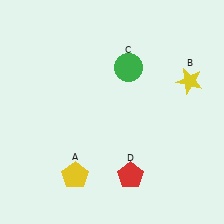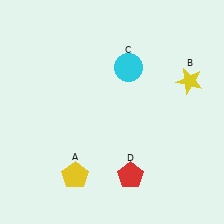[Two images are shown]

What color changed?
The circle (C) changed from green in Image 1 to cyan in Image 2.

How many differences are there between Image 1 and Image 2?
There is 1 difference between the two images.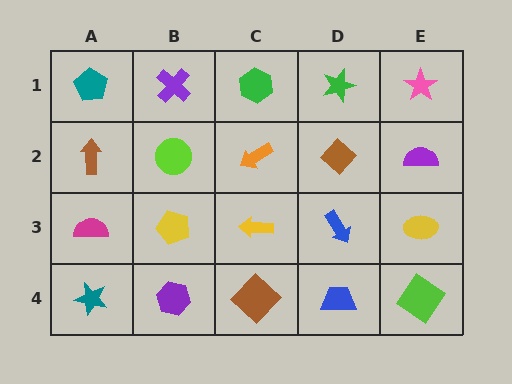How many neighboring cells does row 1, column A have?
2.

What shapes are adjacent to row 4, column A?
A magenta semicircle (row 3, column A), a purple hexagon (row 4, column B).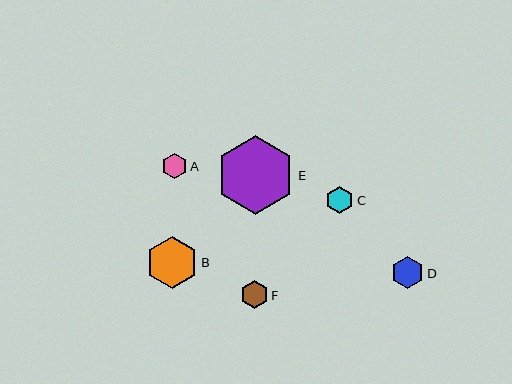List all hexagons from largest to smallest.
From largest to smallest: E, B, D, F, C, A.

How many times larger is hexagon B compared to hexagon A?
Hexagon B is approximately 2.0 times the size of hexagon A.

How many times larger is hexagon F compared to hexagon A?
Hexagon F is approximately 1.1 times the size of hexagon A.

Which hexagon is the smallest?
Hexagon A is the smallest with a size of approximately 25 pixels.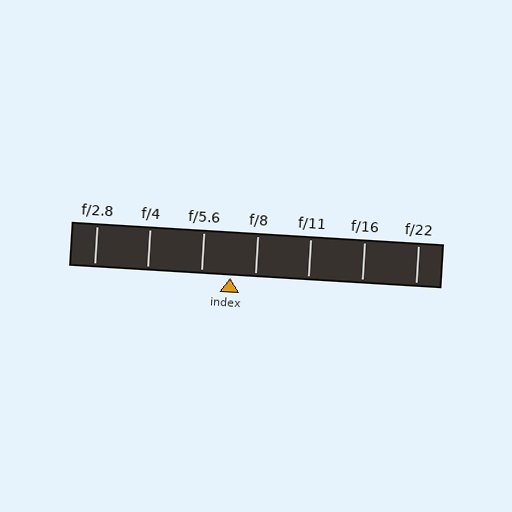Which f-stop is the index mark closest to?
The index mark is closest to f/8.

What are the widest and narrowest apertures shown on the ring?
The widest aperture shown is f/2.8 and the narrowest is f/22.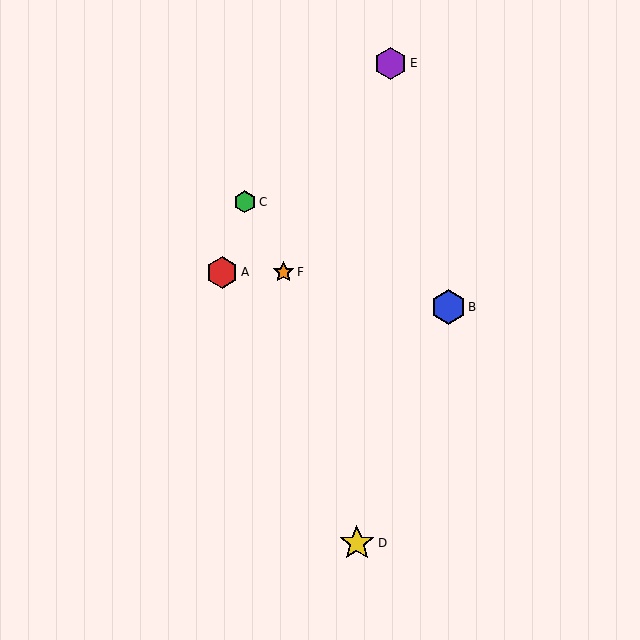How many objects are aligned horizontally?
2 objects (A, F) are aligned horizontally.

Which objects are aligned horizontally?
Objects A, F are aligned horizontally.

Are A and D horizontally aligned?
No, A is at y≈272 and D is at y≈543.